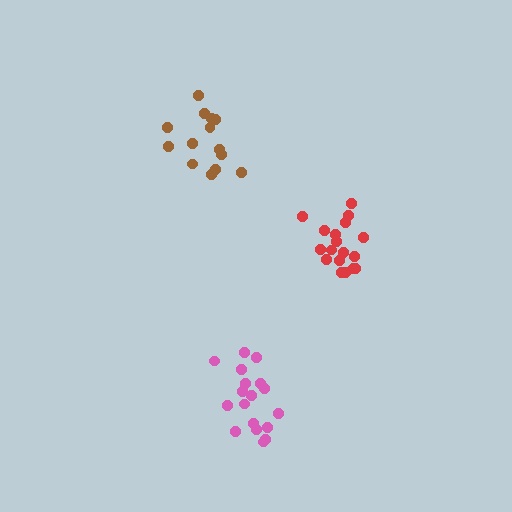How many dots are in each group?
Group 1: 18 dots, Group 2: 18 dots, Group 3: 14 dots (50 total).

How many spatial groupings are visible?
There are 3 spatial groupings.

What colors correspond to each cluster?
The clusters are colored: red, pink, brown.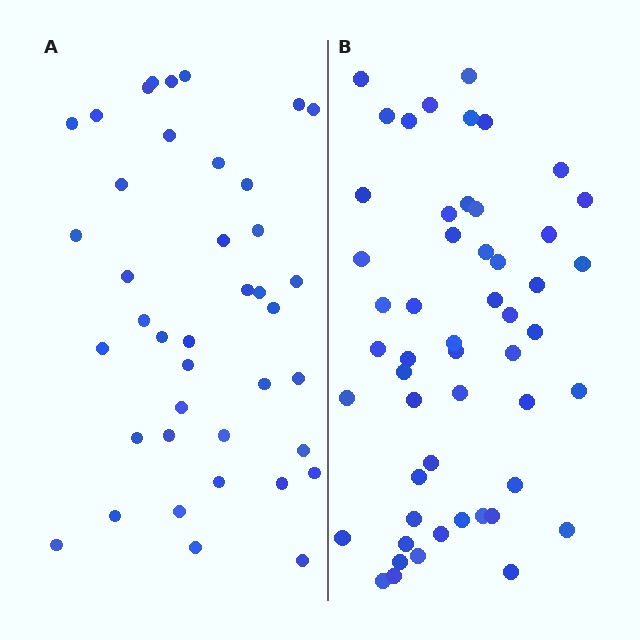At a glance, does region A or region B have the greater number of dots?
Region B (the right region) has more dots.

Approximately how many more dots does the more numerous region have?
Region B has roughly 12 or so more dots than region A.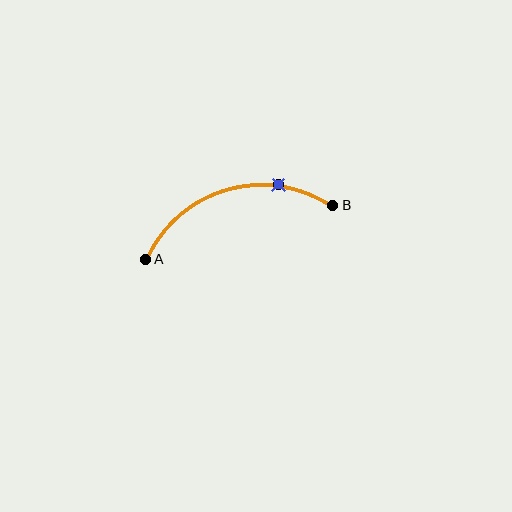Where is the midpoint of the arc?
The arc midpoint is the point on the curve farthest from the straight line joining A and B. It sits above that line.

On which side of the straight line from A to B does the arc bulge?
The arc bulges above the straight line connecting A and B.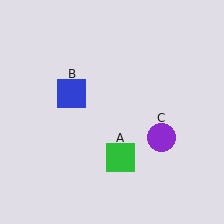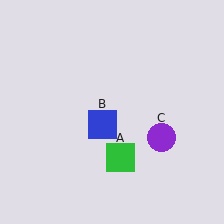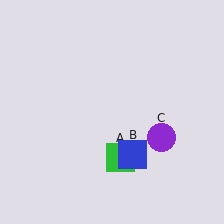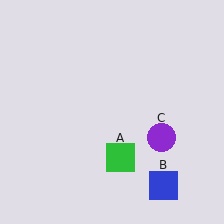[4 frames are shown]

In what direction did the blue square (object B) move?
The blue square (object B) moved down and to the right.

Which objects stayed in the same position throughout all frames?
Green square (object A) and purple circle (object C) remained stationary.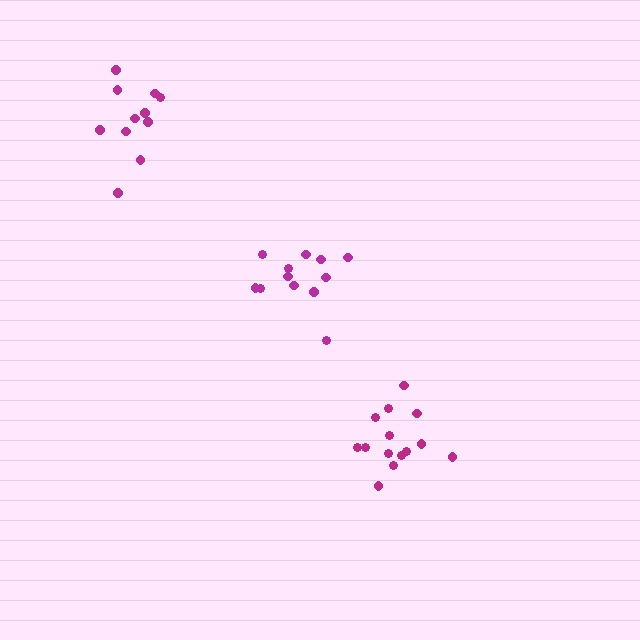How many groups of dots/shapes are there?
There are 3 groups.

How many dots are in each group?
Group 1: 14 dots, Group 2: 11 dots, Group 3: 12 dots (37 total).